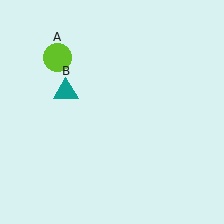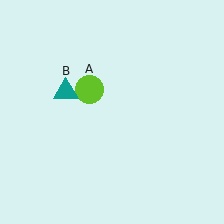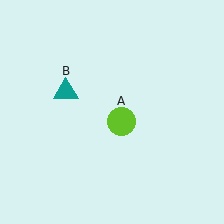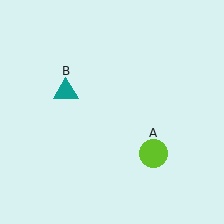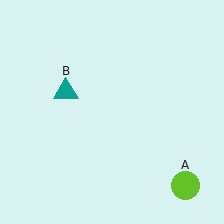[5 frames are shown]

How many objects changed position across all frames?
1 object changed position: lime circle (object A).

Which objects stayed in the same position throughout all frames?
Teal triangle (object B) remained stationary.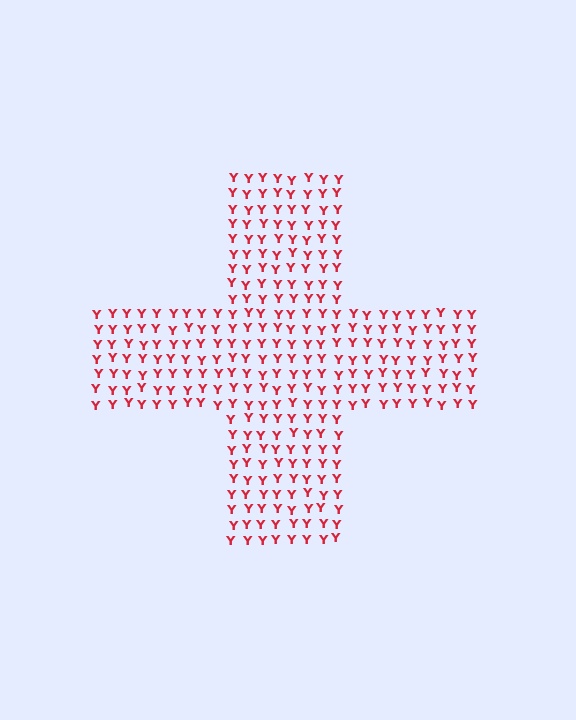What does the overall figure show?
The overall figure shows a cross.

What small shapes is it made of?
It is made of small letter Y's.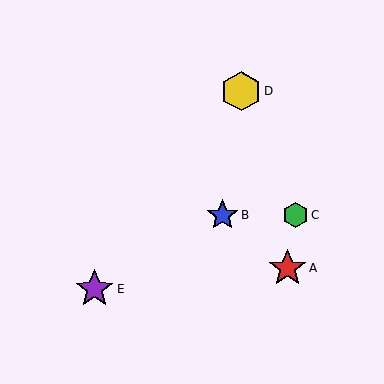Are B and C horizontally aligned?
Yes, both are at y≈215.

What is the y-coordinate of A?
Object A is at y≈268.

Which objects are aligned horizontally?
Objects B, C are aligned horizontally.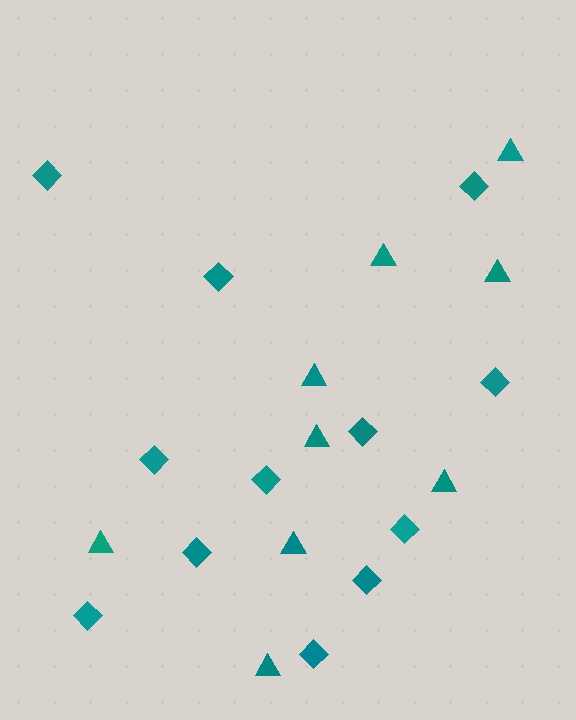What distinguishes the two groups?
There are 2 groups: one group of diamonds (12) and one group of triangles (9).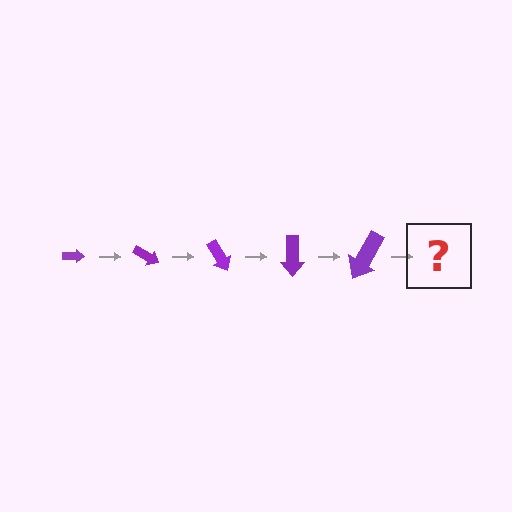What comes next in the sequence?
The next element should be an arrow, larger than the previous one and rotated 150 degrees from the start.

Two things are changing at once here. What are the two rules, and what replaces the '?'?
The two rules are that the arrow grows larger each step and it rotates 30 degrees each step. The '?' should be an arrow, larger than the previous one and rotated 150 degrees from the start.